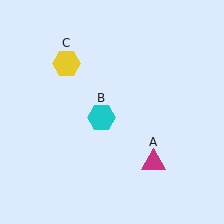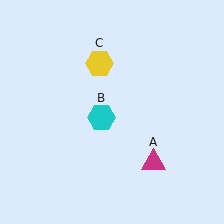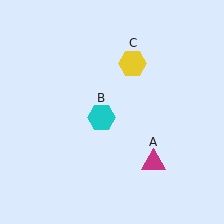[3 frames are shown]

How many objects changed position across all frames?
1 object changed position: yellow hexagon (object C).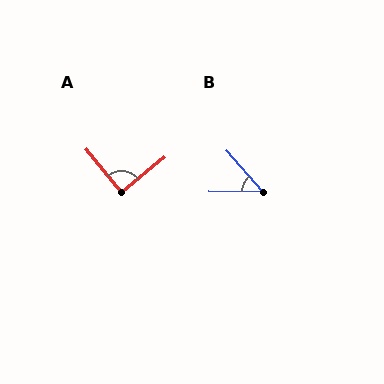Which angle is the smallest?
B, at approximately 49 degrees.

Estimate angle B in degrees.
Approximately 49 degrees.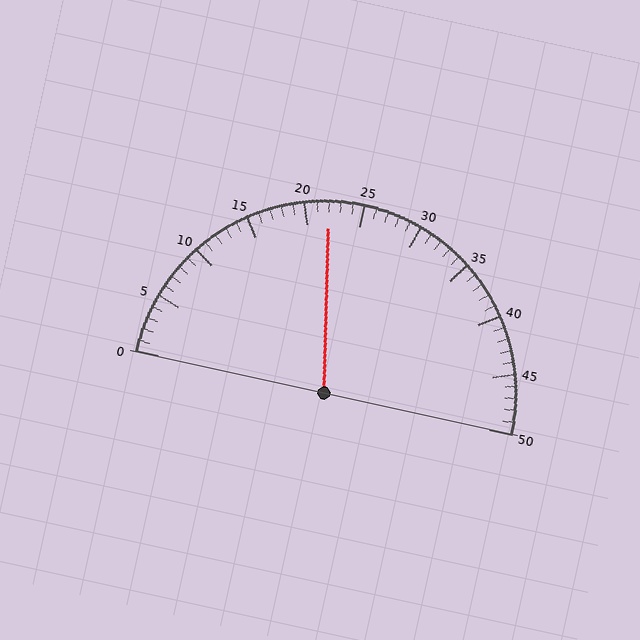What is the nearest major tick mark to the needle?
The nearest major tick mark is 20.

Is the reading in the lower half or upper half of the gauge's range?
The reading is in the lower half of the range (0 to 50).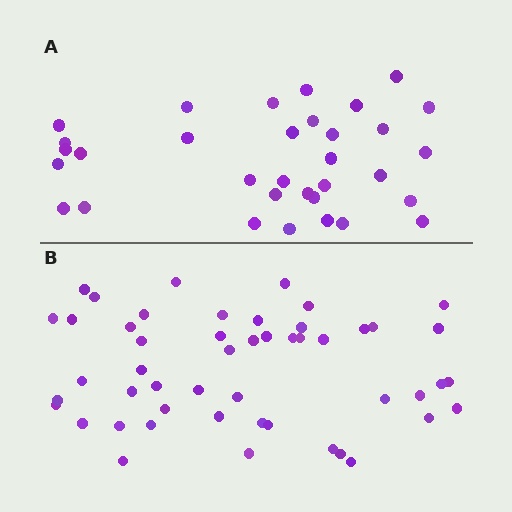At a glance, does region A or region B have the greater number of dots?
Region B (the bottom region) has more dots.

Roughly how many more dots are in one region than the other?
Region B has approximately 15 more dots than region A.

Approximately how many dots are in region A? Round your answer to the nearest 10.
About 30 dots. (The exact count is 33, which rounds to 30.)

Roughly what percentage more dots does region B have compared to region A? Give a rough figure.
About 50% more.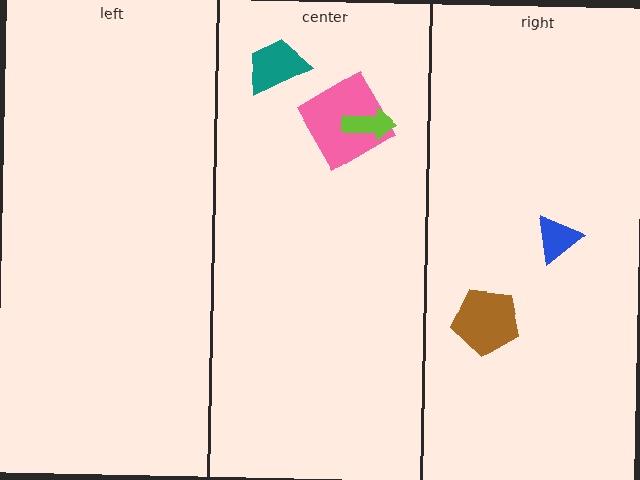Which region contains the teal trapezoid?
The center region.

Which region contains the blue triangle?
The right region.